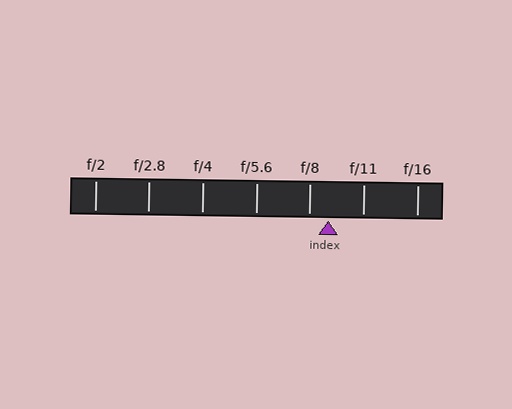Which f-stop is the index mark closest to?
The index mark is closest to f/8.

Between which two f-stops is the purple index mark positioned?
The index mark is between f/8 and f/11.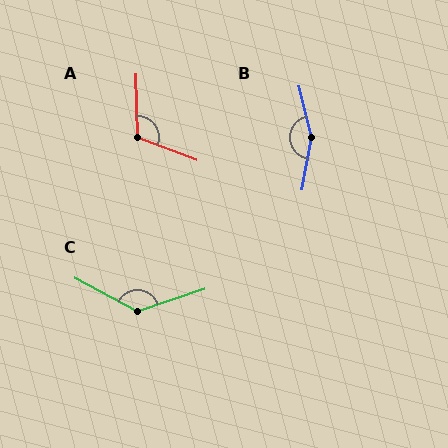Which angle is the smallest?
A, at approximately 112 degrees.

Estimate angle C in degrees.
Approximately 133 degrees.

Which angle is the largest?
B, at approximately 156 degrees.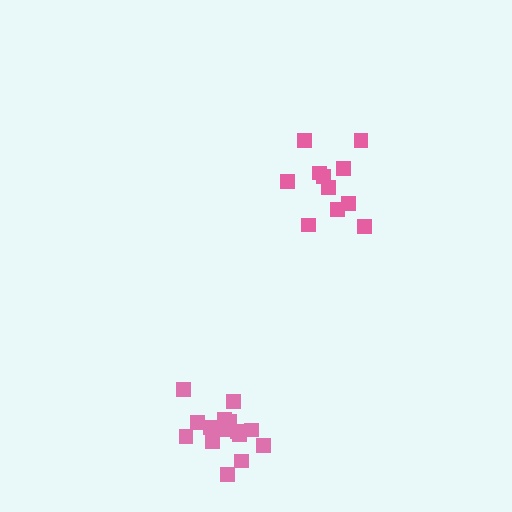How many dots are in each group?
Group 1: 15 dots, Group 2: 11 dots (26 total).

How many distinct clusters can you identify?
There are 2 distinct clusters.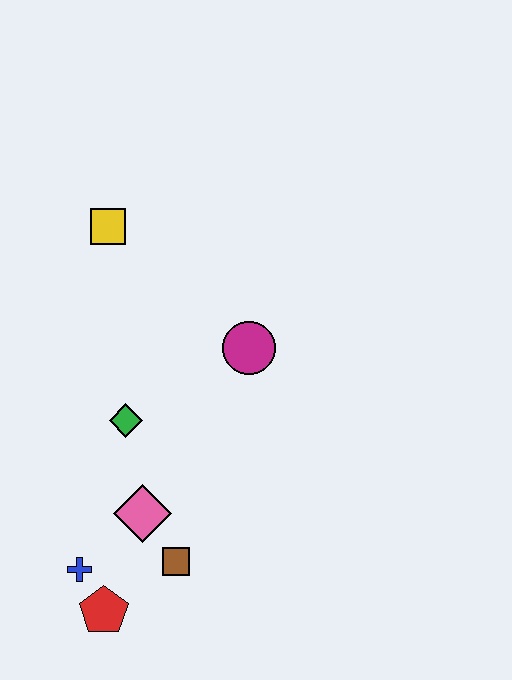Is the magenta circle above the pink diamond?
Yes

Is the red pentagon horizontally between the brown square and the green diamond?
No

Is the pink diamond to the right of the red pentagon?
Yes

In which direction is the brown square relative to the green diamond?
The brown square is below the green diamond.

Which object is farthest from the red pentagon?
The yellow square is farthest from the red pentagon.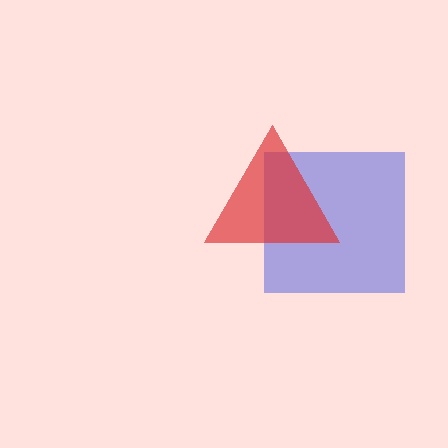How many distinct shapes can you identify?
There are 2 distinct shapes: a blue square, a red triangle.